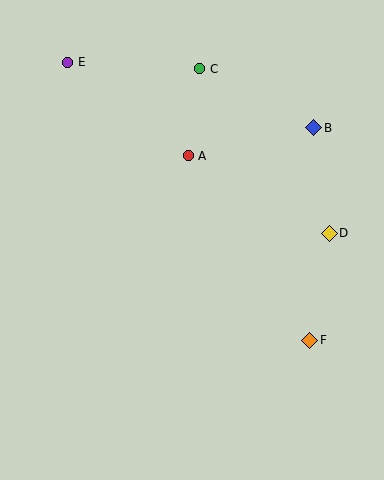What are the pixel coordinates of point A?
Point A is at (188, 156).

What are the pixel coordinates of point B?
Point B is at (314, 128).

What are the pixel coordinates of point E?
Point E is at (68, 62).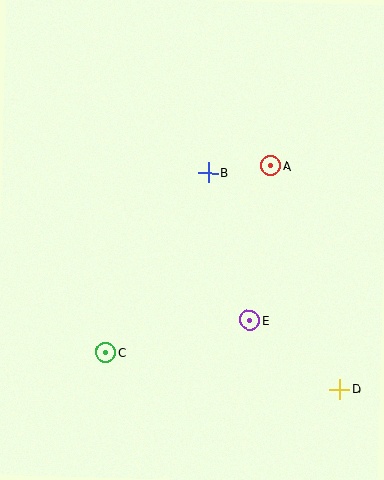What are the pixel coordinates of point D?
Point D is at (340, 389).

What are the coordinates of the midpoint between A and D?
The midpoint between A and D is at (305, 278).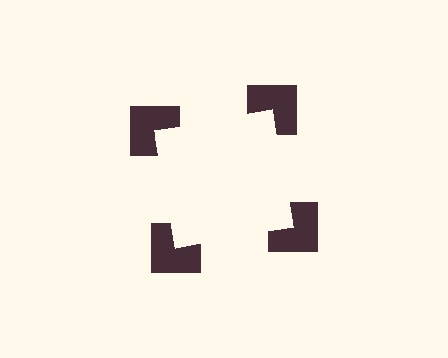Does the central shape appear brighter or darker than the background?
It typically appears slightly brighter than the background, even though no actual brightness change is drawn.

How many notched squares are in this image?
There are 4 — one at each vertex of the illusory square.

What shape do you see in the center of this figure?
An illusory square — its edges are inferred from the aligned wedge cuts in the notched squares, not physically drawn.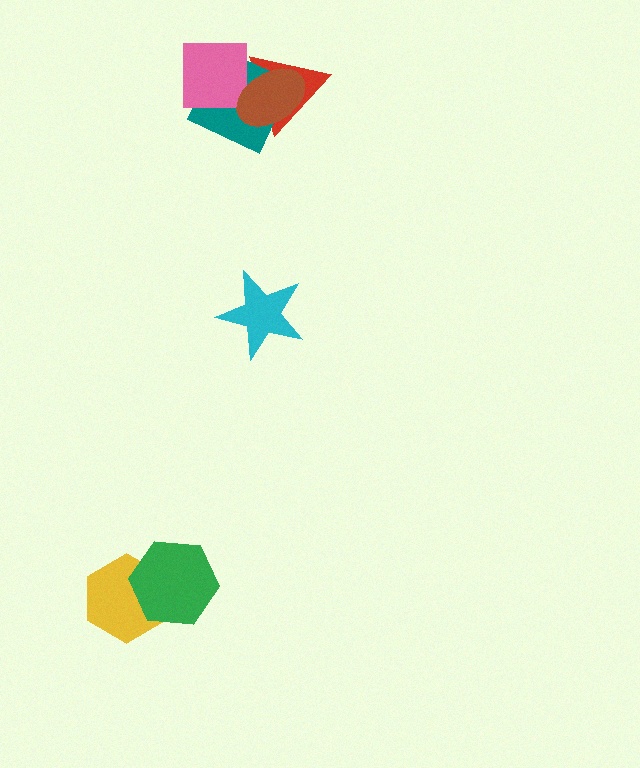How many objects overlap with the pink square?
3 objects overlap with the pink square.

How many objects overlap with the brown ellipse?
3 objects overlap with the brown ellipse.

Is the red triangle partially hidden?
Yes, it is partially covered by another shape.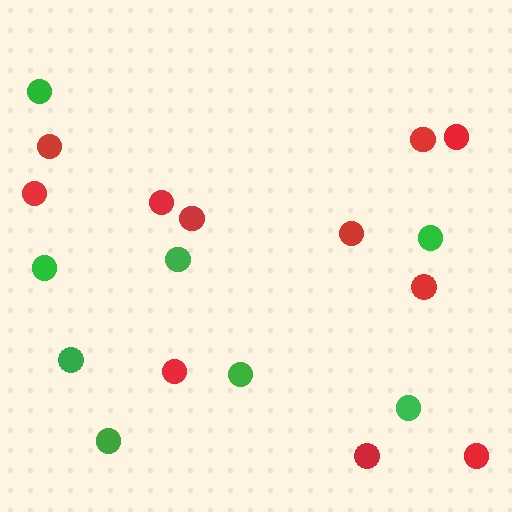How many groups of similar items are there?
There are 2 groups: one group of green circles (8) and one group of red circles (11).